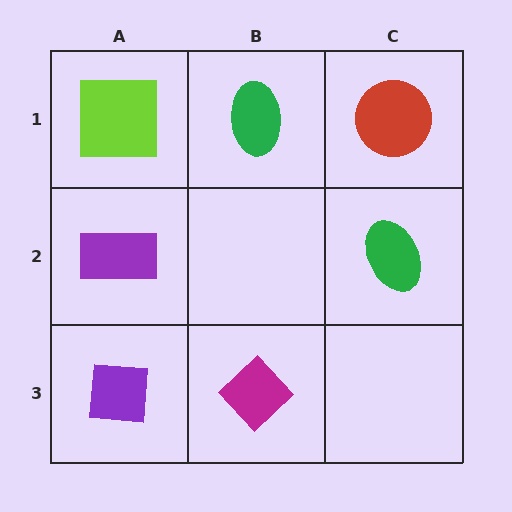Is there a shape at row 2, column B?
No, that cell is empty.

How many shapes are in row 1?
3 shapes.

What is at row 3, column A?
A purple square.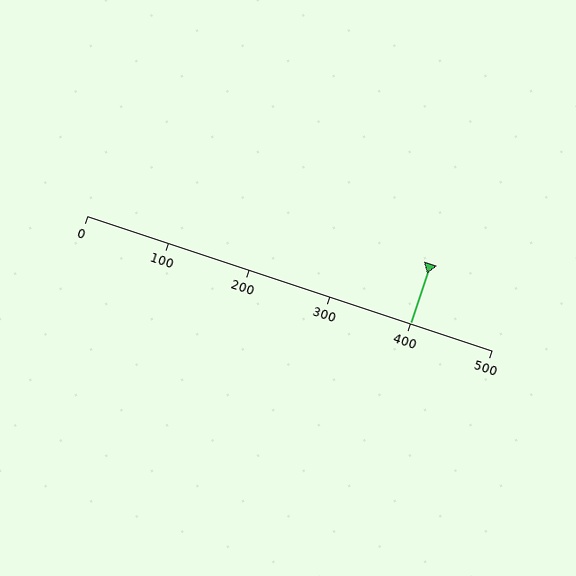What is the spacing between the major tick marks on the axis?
The major ticks are spaced 100 apart.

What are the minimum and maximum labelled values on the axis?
The axis runs from 0 to 500.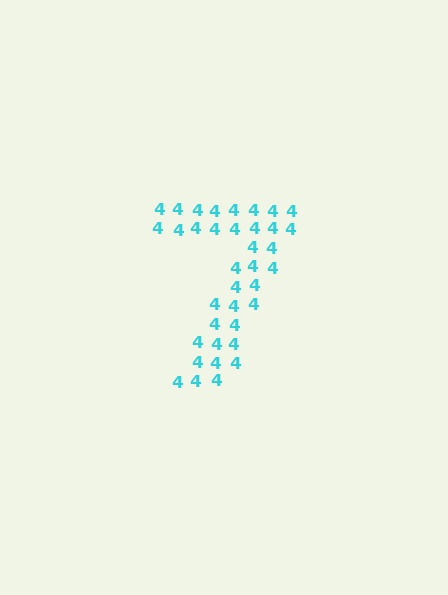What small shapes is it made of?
It is made of small digit 4's.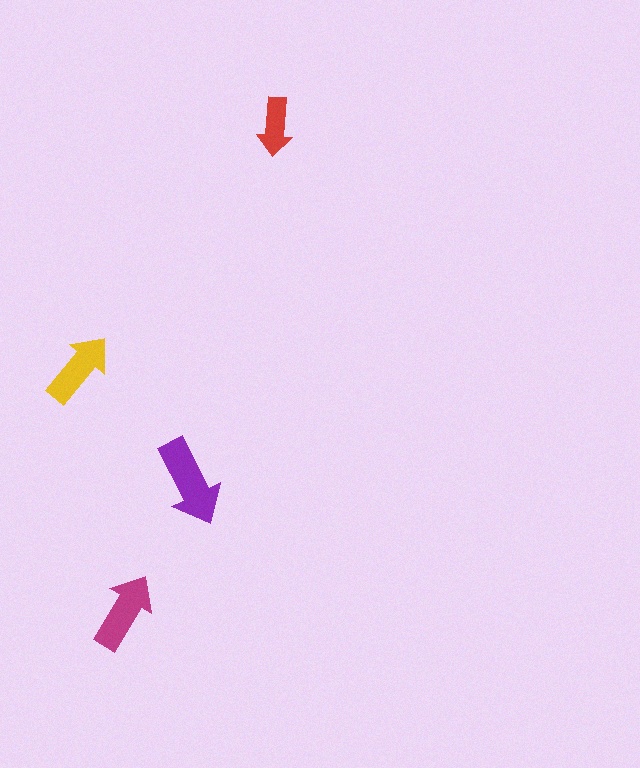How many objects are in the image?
There are 4 objects in the image.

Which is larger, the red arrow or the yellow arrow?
The yellow one.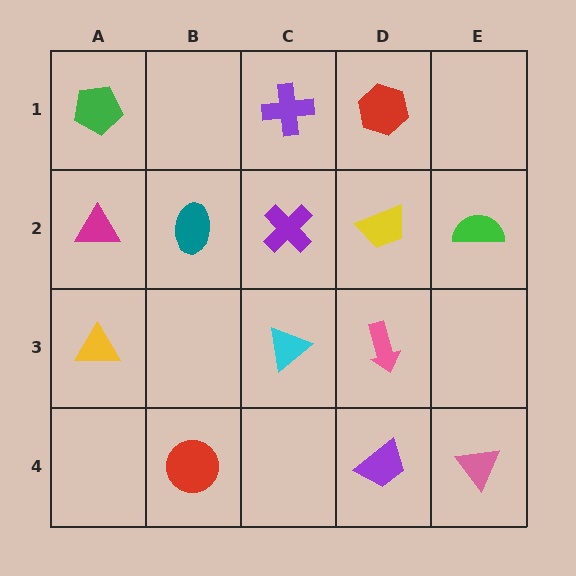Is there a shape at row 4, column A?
No, that cell is empty.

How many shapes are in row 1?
3 shapes.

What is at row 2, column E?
A green semicircle.